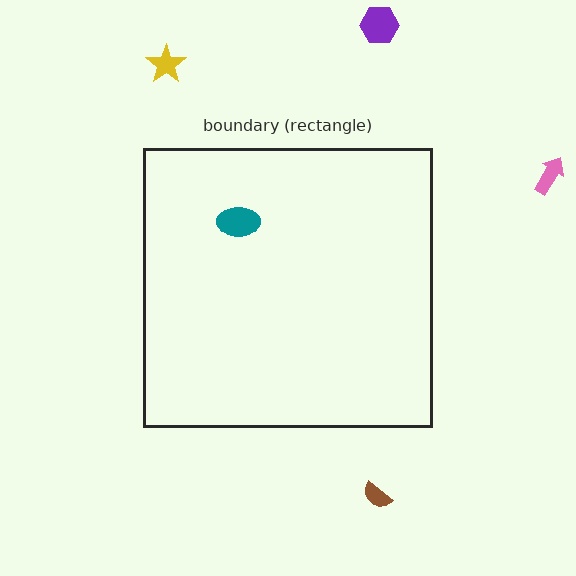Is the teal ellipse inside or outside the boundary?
Inside.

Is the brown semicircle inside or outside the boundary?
Outside.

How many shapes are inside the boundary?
1 inside, 4 outside.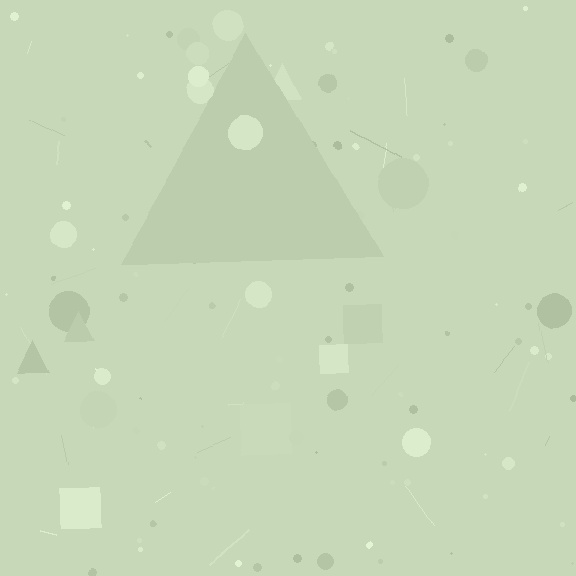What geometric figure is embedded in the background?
A triangle is embedded in the background.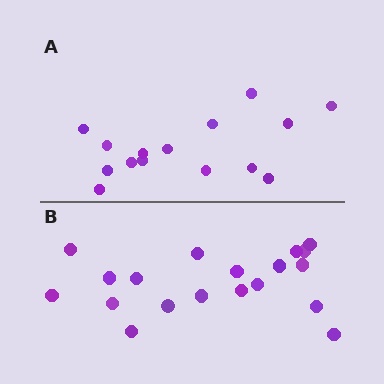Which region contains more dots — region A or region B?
Region B (the bottom region) has more dots.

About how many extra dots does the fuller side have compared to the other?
Region B has about 4 more dots than region A.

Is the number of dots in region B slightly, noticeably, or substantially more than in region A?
Region B has noticeably more, but not dramatically so. The ratio is roughly 1.3 to 1.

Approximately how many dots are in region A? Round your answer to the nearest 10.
About 20 dots. (The exact count is 15, which rounds to 20.)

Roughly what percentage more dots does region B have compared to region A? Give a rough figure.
About 25% more.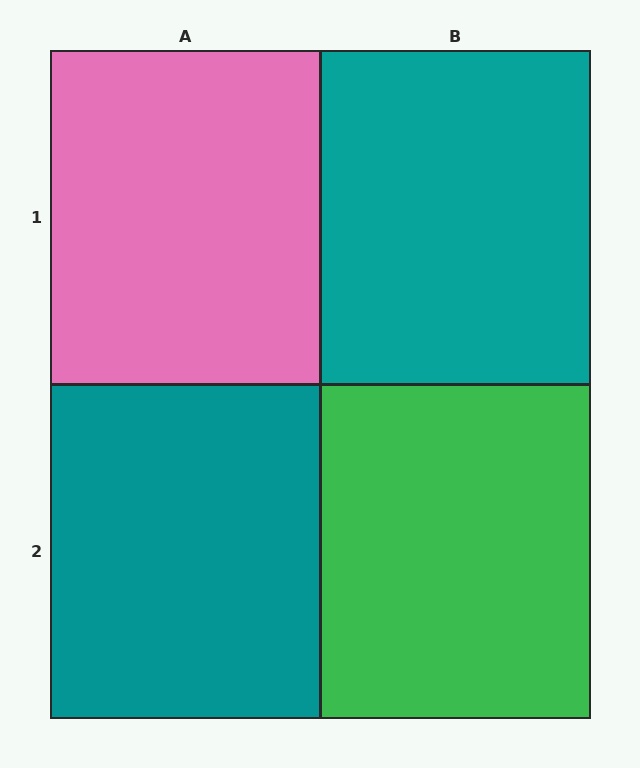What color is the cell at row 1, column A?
Pink.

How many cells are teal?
2 cells are teal.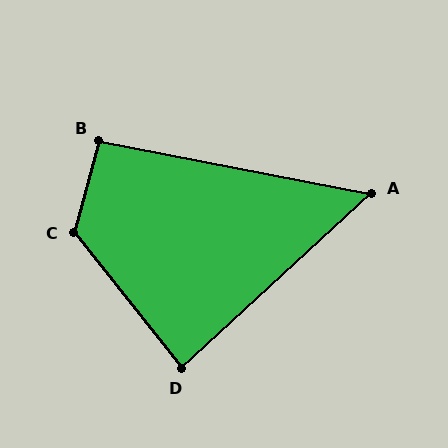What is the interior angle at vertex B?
Approximately 94 degrees (approximately right).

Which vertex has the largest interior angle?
C, at approximately 126 degrees.